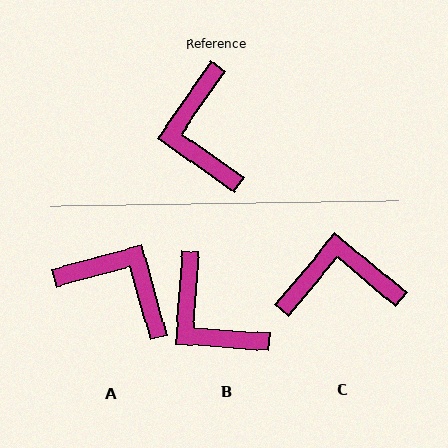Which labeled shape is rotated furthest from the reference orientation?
A, about 130 degrees away.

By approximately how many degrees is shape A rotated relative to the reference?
Approximately 130 degrees clockwise.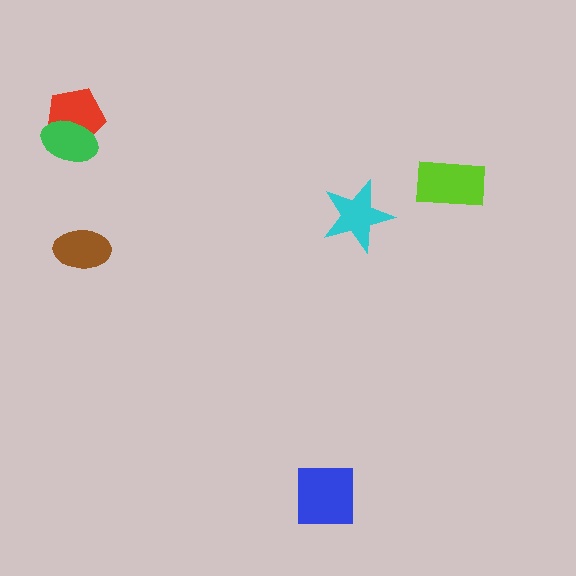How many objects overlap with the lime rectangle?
0 objects overlap with the lime rectangle.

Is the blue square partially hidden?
No, no other shape covers it.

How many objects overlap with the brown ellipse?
0 objects overlap with the brown ellipse.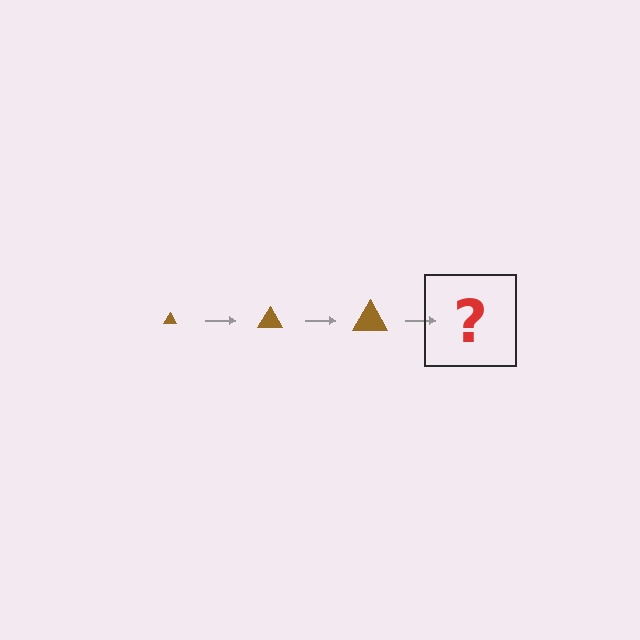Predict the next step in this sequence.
The next step is a brown triangle, larger than the previous one.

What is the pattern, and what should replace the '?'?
The pattern is that the triangle gets progressively larger each step. The '?' should be a brown triangle, larger than the previous one.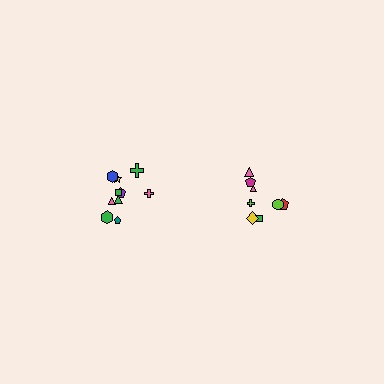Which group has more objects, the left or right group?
The left group.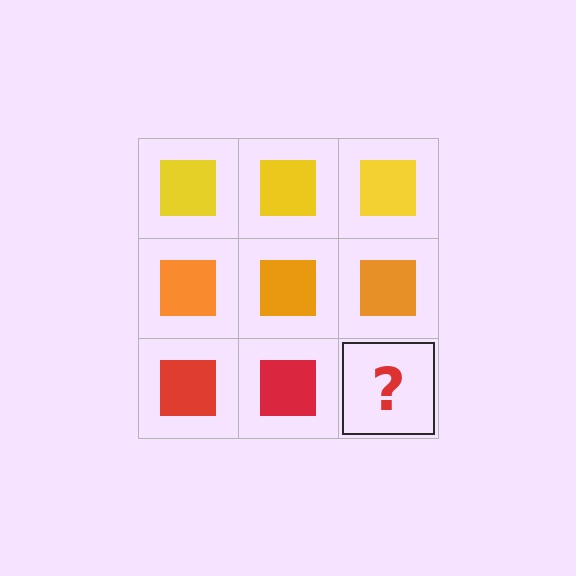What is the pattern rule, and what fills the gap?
The rule is that each row has a consistent color. The gap should be filled with a red square.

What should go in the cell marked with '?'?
The missing cell should contain a red square.